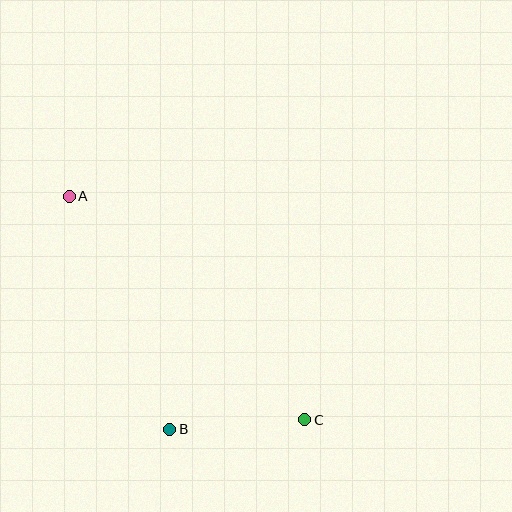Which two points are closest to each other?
Points B and C are closest to each other.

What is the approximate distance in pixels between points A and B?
The distance between A and B is approximately 254 pixels.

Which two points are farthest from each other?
Points A and C are farthest from each other.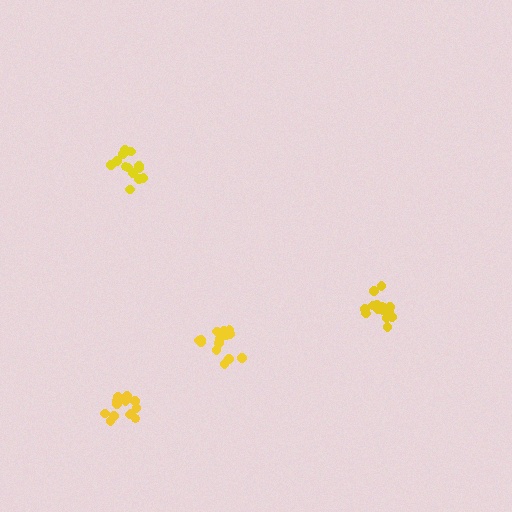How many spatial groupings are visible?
There are 4 spatial groupings.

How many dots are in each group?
Group 1: 13 dots, Group 2: 17 dots, Group 3: 15 dots, Group 4: 14 dots (59 total).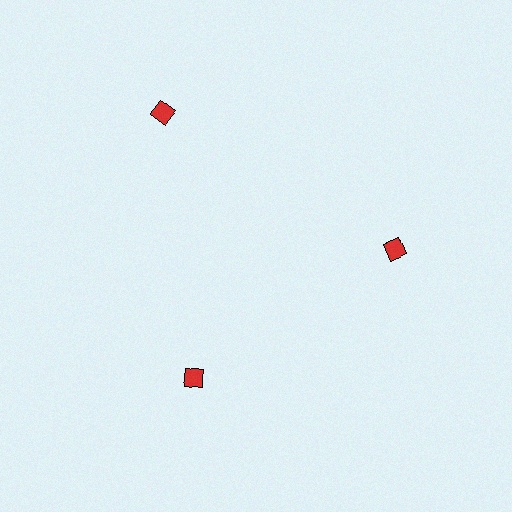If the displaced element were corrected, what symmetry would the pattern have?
It would have 3-fold rotational symmetry — the pattern would map onto itself every 120 degrees.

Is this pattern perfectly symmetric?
No. The 3 red diamonds are arranged in a ring, but one element near the 11 o'clock position is pushed outward from the center, breaking the 3-fold rotational symmetry.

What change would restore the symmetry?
The symmetry would be restored by moving it inward, back onto the ring so that all 3 diamonds sit at equal angles and equal distance from the center.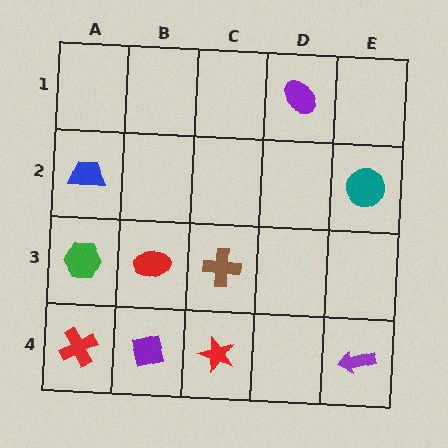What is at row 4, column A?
A red cross.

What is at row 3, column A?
A green hexagon.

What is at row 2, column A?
A blue trapezoid.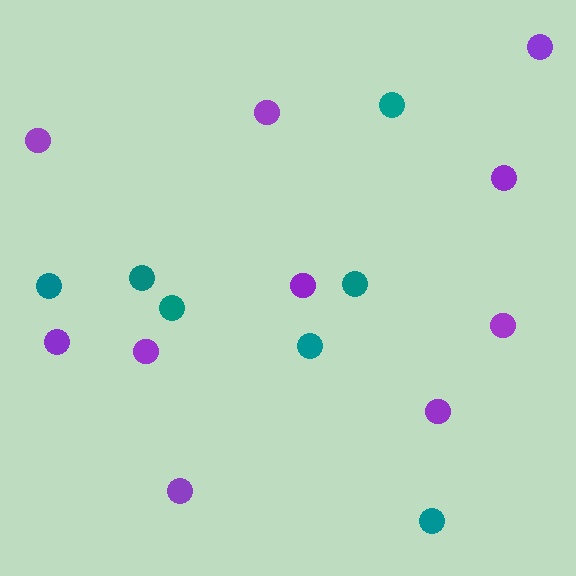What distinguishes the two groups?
There are 2 groups: one group of teal circles (7) and one group of purple circles (10).